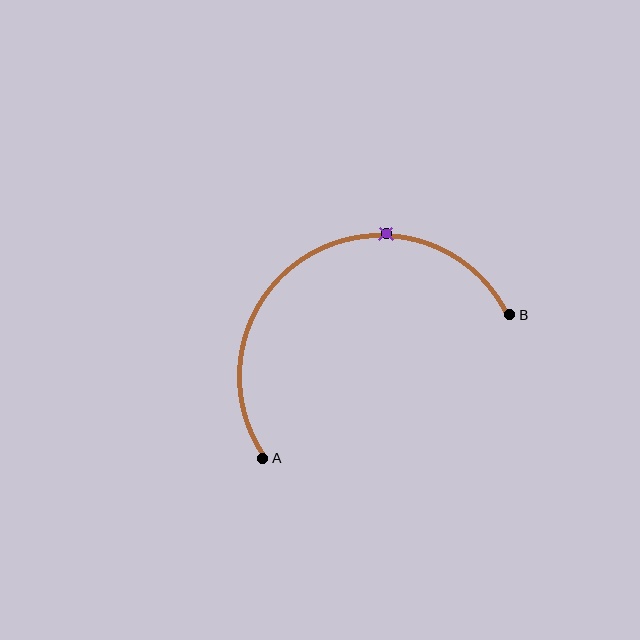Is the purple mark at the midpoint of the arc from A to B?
No. The purple mark lies on the arc but is closer to endpoint B. The arc midpoint would be at the point on the curve equidistant along the arc from both A and B.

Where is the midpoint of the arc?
The arc midpoint is the point on the curve farthest from the straight line joining A and B. It sits above that line.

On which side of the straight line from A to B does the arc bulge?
The arc bulges above the straight line connecting A and B.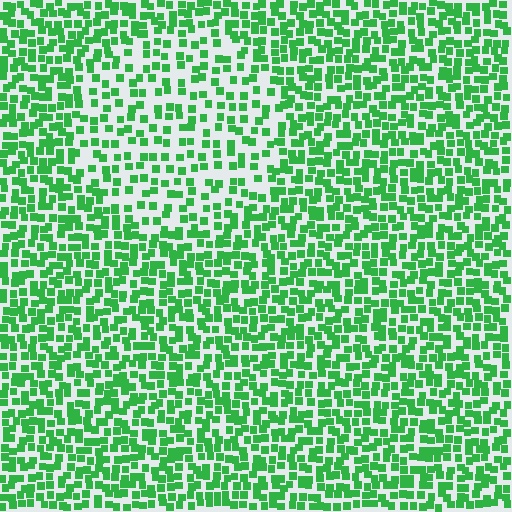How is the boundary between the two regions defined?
The boundary is defined by a change in element density (approximately 1.8x ratio). All elements are the same color, size, and shape.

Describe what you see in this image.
The image contains small green elements arranged at two different densities. A circle-shaped region is visible where the elements are less densely packed than the surrounding area.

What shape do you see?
I see a circle.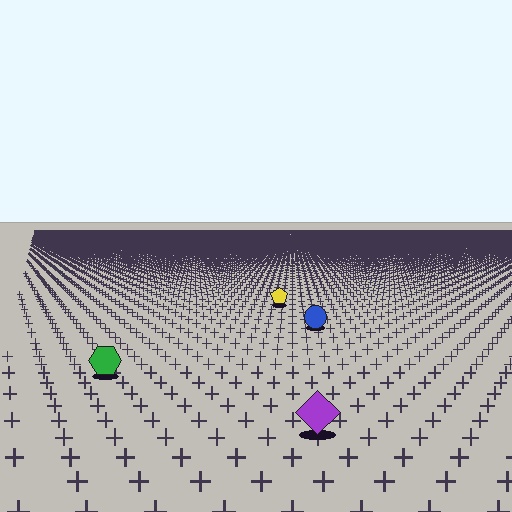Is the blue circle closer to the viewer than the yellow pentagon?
Yes. The blue circle is closer — you can tell from the texture gradient: the ground texture is coarser near it.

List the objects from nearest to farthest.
From nearest to farthest: the purple diamond, the green hexagon, the blue circle, the yellow pentagon.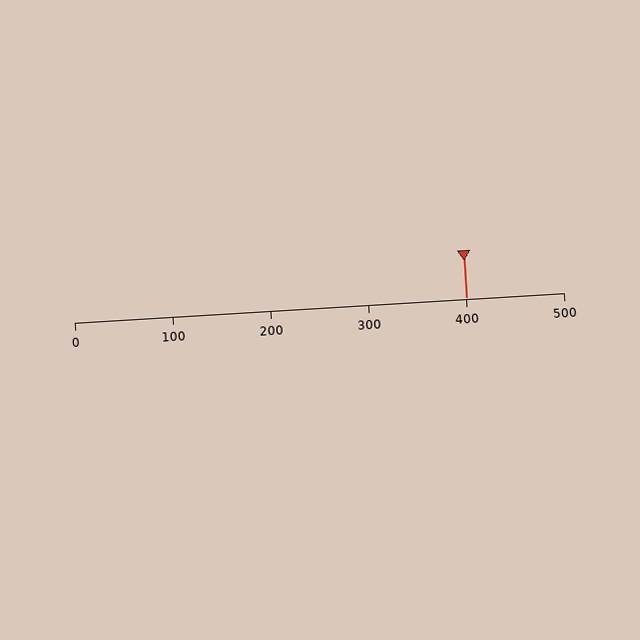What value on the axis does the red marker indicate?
The marker indicates approximately 400.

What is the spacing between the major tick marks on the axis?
The major ticks are spaced 100 apart.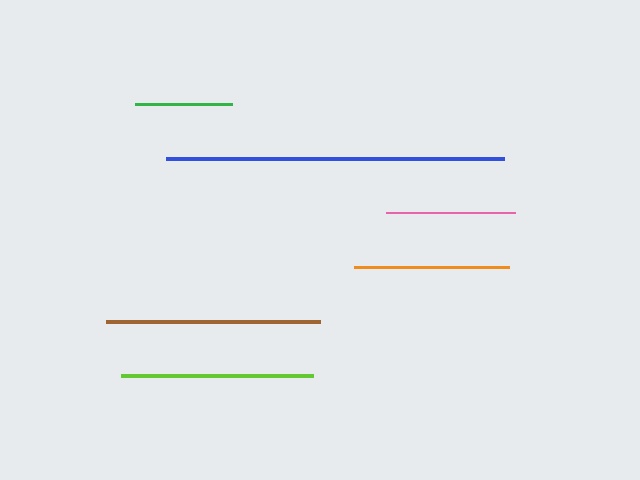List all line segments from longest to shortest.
From longest to shortest: blue, brown, lime, orange, pink, green.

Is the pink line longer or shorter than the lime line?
The lime line is longer than the pink line.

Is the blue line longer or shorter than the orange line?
The blue line is longer than the orange line.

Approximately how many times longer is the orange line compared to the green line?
The orange line is approximately 1.6 times the length of the green line.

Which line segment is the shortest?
The green line is the shortest at approximately 97 pixels.